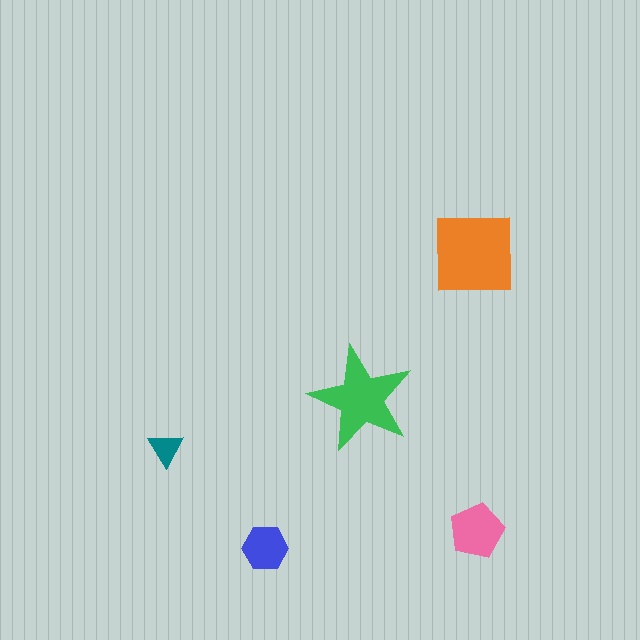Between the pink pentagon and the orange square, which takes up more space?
The orange square.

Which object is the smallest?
The teal triangle.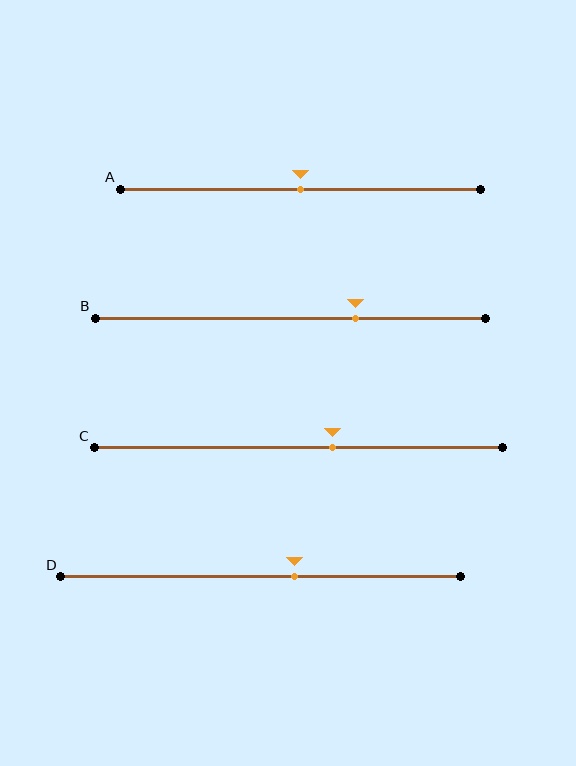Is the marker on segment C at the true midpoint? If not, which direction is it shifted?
No, the marker on segment C is shifted to the right by about 8% of the segment length.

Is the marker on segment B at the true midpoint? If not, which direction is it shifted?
No, the marker on segment B is shifted to the right by about 16% of the segment length.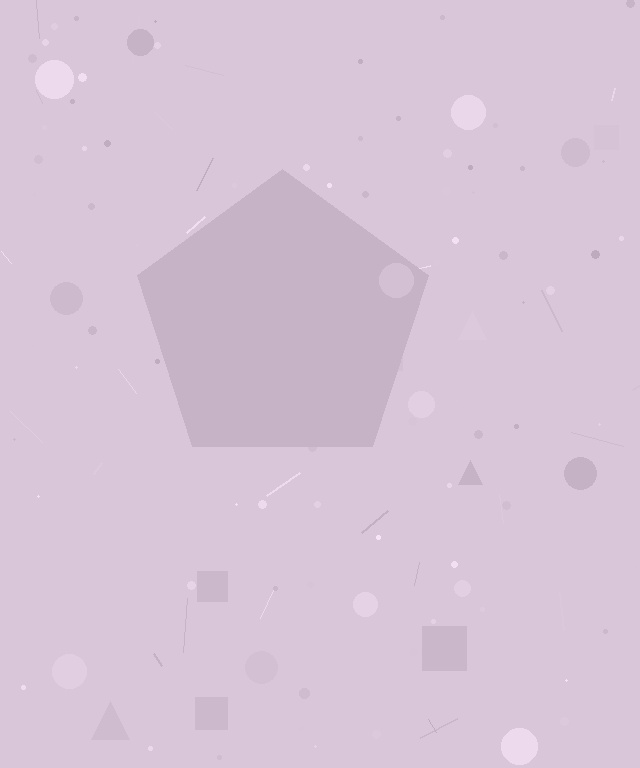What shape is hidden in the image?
A pentagon is hidden in the image.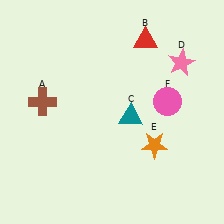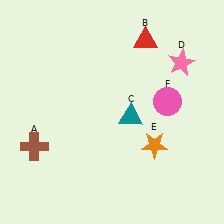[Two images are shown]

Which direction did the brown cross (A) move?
The brown cross (A) moved down.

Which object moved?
The brown cross (A) moved down.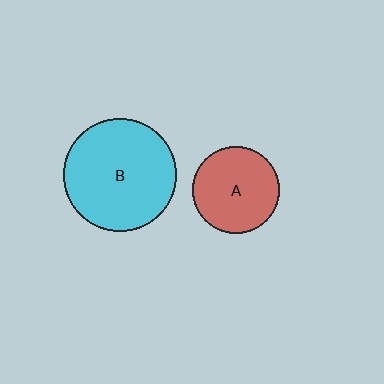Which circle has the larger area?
Circle B (cyan).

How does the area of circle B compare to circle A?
Approximately 1.7 times.